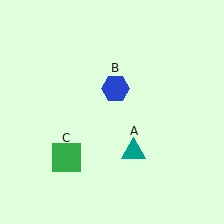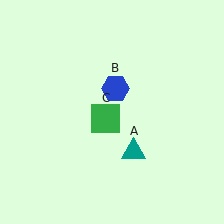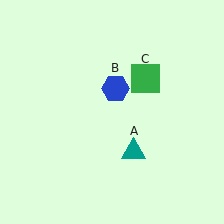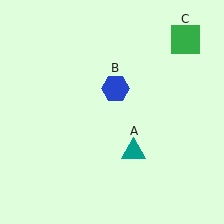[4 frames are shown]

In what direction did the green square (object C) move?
The green square (object C) moved up and to the right.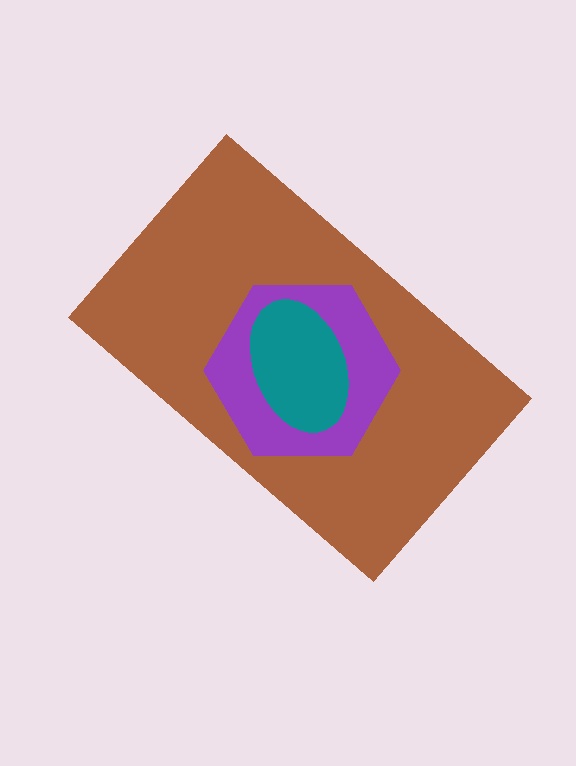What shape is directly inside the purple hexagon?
The teal ellipse.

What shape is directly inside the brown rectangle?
The purple hexagon.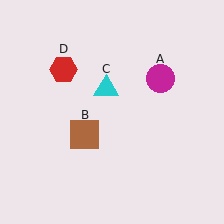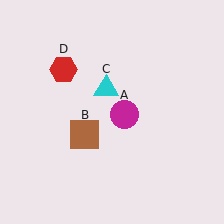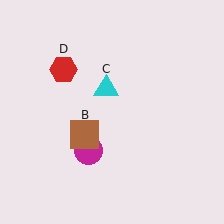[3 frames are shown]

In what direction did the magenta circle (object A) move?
The magenta circle (object A) moved down and to the left.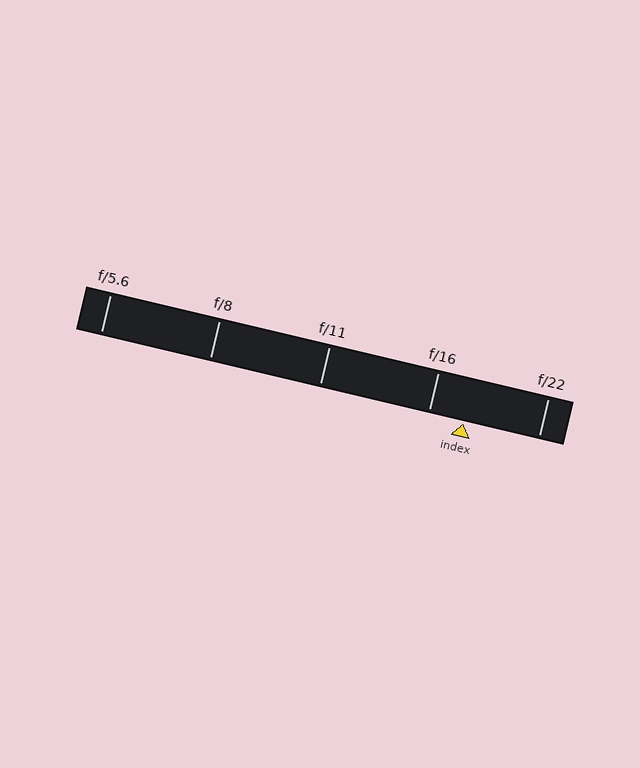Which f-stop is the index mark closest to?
The index mark is closest to f/16.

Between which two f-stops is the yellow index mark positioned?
The index mark is between f/16 and f/22.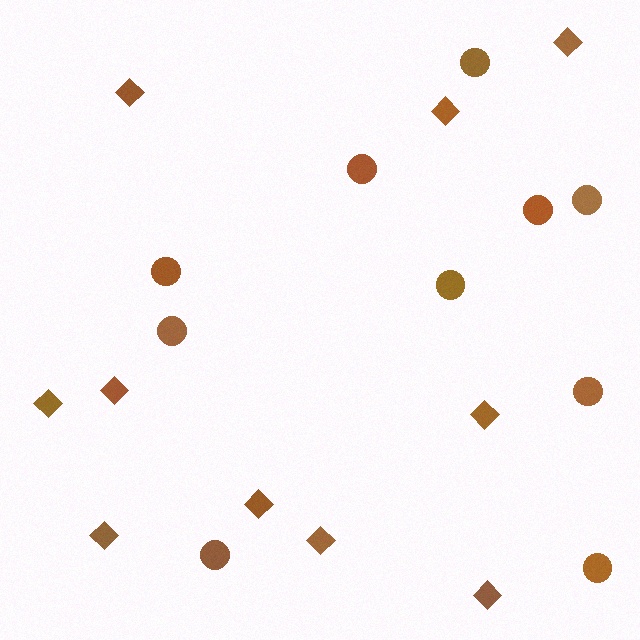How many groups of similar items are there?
There are 2 groups: one group of circles (10) and one group of diamonds (10).